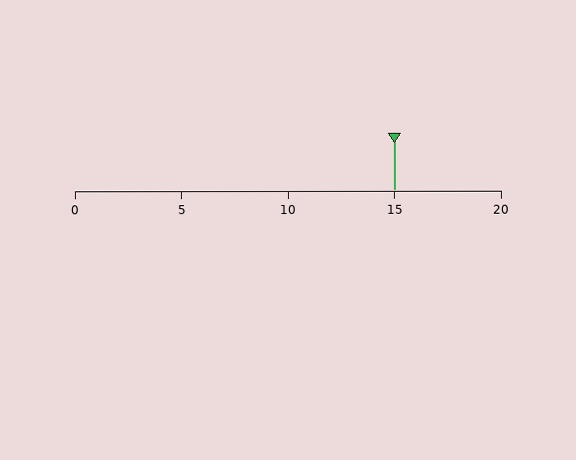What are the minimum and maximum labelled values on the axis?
The axis runs from 0 to 20.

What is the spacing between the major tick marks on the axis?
The major ticks are spaced 5 apart.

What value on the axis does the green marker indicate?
The marker indicates approximately 15.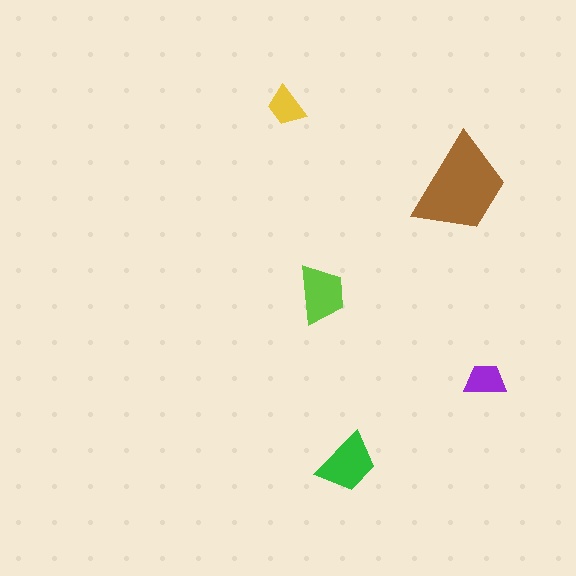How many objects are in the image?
There are 5 objects in the image.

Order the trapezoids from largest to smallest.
the brown one, the green one, the lime one, the purple one, the yellow one.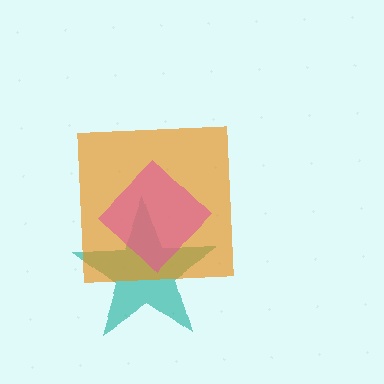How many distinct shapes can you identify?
There are 3 distinct shapes: a teal star, an orange square, a pink diamond.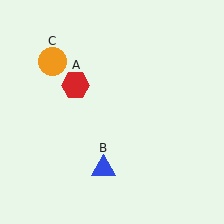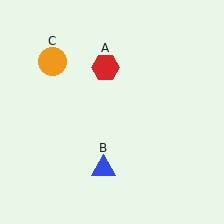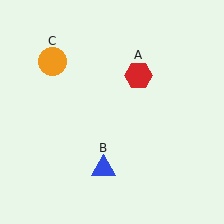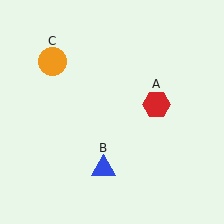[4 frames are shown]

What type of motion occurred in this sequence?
The red hexagon (object A) rotated clockwise around the center of the scene.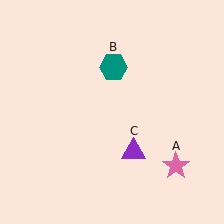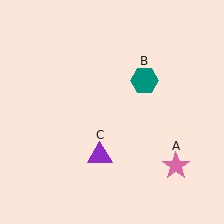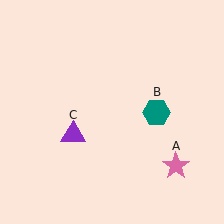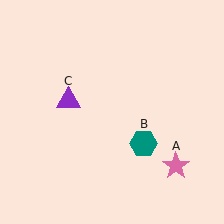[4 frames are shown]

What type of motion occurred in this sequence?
The teal hexagon (object B), purple triangle (object C) rotated clockwise around the center of the scene.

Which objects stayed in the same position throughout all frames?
Pink star (object A) remained stationary.